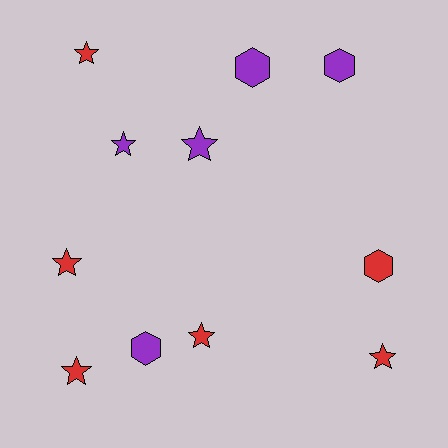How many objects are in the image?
There are 11 objects.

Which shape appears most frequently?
Star, with 7 objects.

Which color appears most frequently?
Red, with 6 objects.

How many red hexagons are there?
There is 1 red hexagon.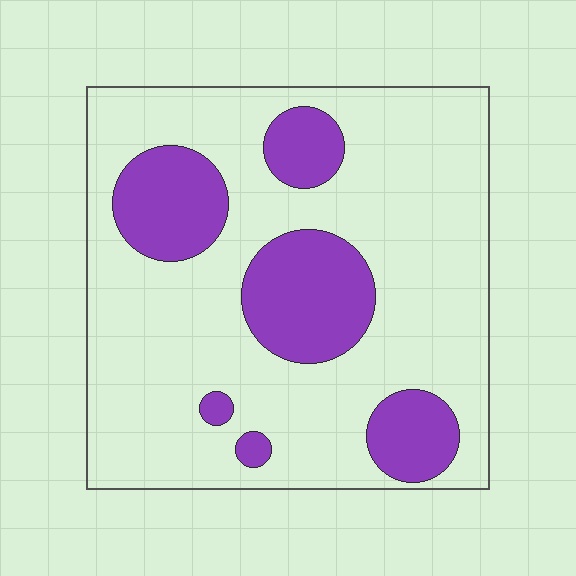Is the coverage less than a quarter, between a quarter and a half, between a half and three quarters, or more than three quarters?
Less than a quarter.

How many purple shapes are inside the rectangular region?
6.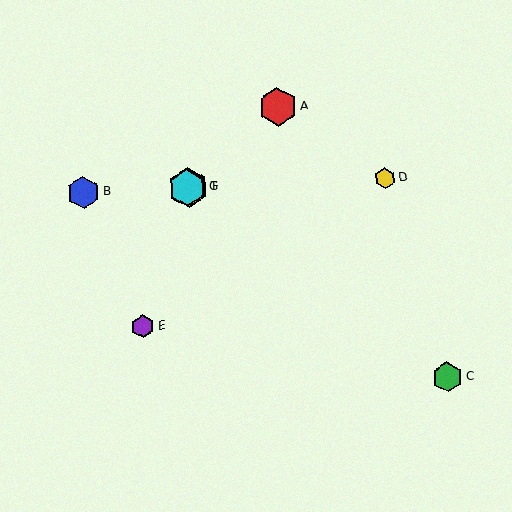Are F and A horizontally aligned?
No, F is at y≈187 and A is at y≈107.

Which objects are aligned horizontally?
Objects B, D, F, G are aligned horizontally.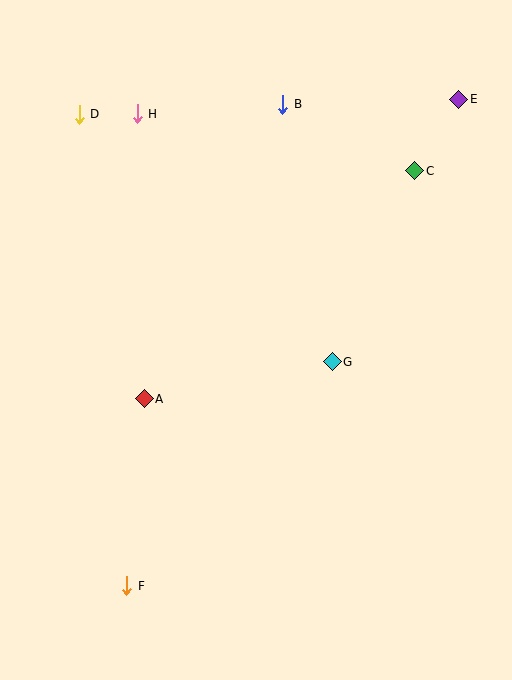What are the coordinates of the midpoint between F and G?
The midpoint between F and G is at (229, 474).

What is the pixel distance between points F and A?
The distance between F and A is 187 pixels.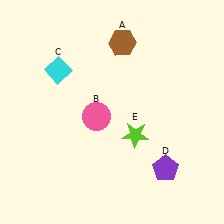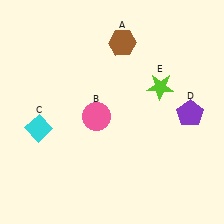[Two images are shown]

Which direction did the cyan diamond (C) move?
The cyan diamond (C) moved down.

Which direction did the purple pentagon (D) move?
The purple pentagon (D) moved up.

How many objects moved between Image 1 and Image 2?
3 objects moved between the two images.